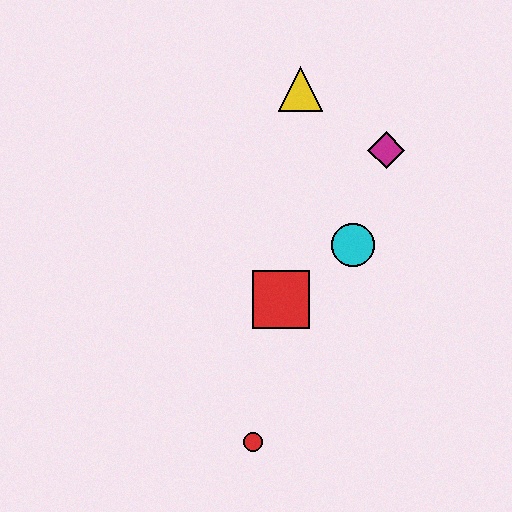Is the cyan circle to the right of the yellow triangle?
Yes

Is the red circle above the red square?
No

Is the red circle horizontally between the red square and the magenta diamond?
No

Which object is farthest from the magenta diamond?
The red circle is farthest from the magenta diamond.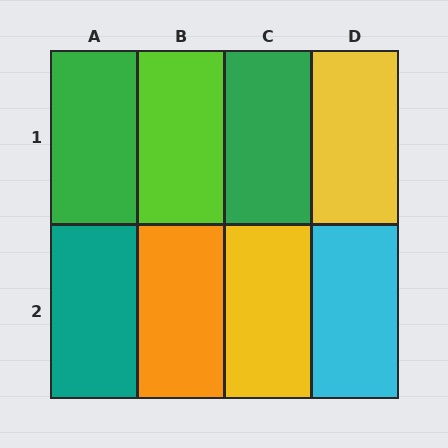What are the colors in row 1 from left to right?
Green, lime, green, yellow.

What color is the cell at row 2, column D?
Cyan.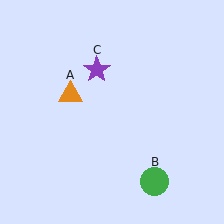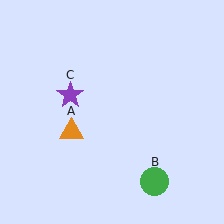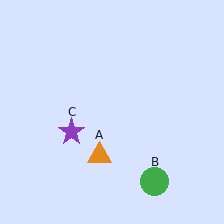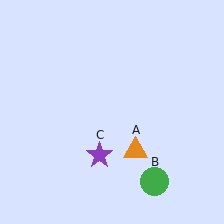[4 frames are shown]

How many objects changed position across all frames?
2 objects changed position: orange triangle (object A), purple star (object C).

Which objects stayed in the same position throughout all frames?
Green circle (object B) remained stationary.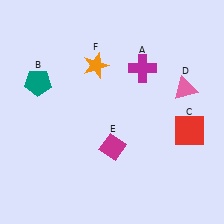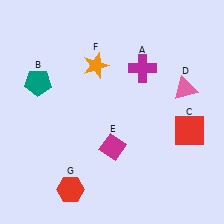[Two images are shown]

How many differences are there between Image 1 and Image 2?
There is 1 difference between the two images.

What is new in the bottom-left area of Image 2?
A red hexagon (G) was added in the bottom-left area of Image 2.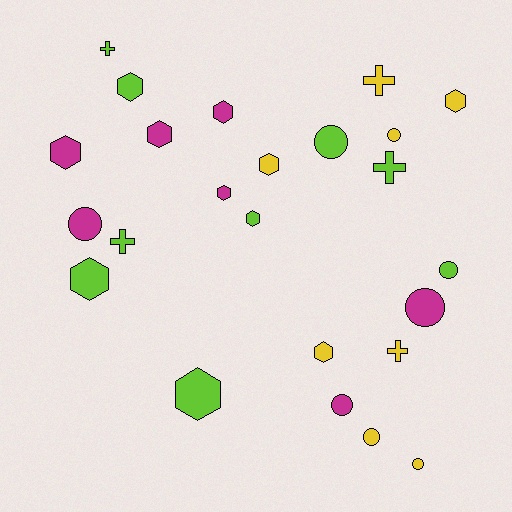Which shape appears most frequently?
Hexagon, with 11 objects.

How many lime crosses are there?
There are 3 lime crosses.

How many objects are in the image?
There are 24 objects.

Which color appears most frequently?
Lime, with 9 objects.